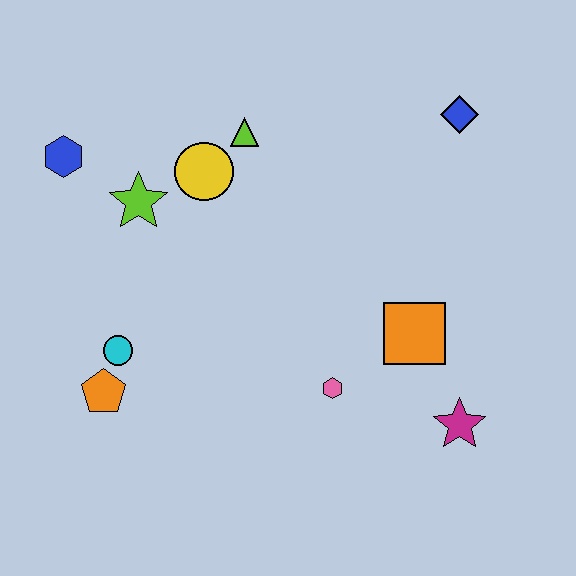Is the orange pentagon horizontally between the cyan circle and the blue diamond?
No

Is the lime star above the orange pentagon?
Yes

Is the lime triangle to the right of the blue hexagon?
Yes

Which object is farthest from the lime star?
The magenta star is farthest from the lime star.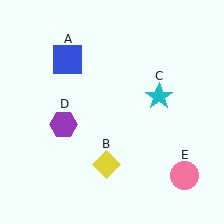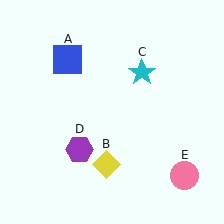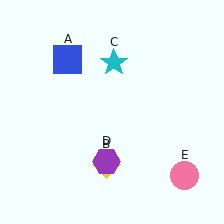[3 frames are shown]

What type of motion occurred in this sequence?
The cyan star (object C), purple hexagon (object D) rotated counterclockwise around the center of the scene.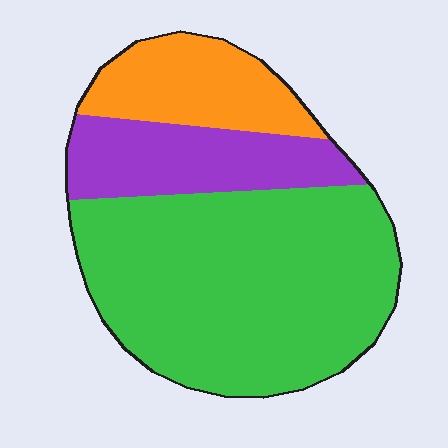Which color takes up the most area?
Green, at roughly 60%.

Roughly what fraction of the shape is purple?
Purple takes up between a sixth and a third of the shape.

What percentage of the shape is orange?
Orange covers around 20% of the shape.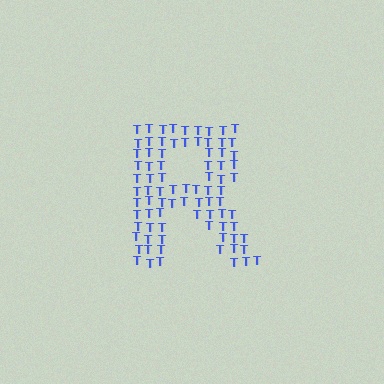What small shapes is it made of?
It is made of small letter T's.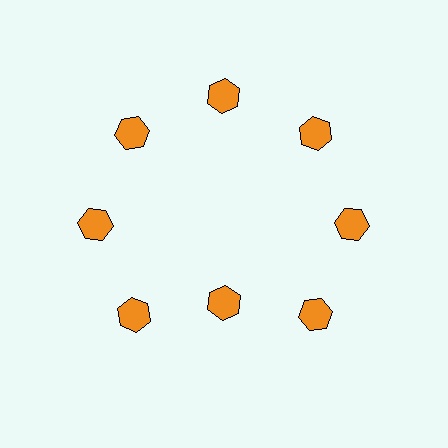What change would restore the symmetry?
The symmetry would be restored by moving it outward, back onto the ring so that all 8 hexagons sit at equal angles and equal distance from the center.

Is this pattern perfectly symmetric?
No. The 8 orange hexagons are arranged in a ring, but one element near the 6 o'clock position is pulled inward toward the center, breaking the 8-fold rotational symmetry.